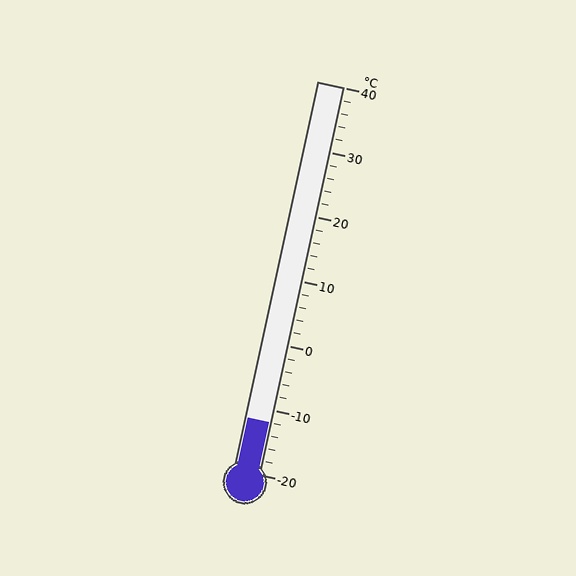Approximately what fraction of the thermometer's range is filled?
The thermometer is filled to approximately 15% of its range.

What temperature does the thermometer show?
The thermometer shows approximately -12°C.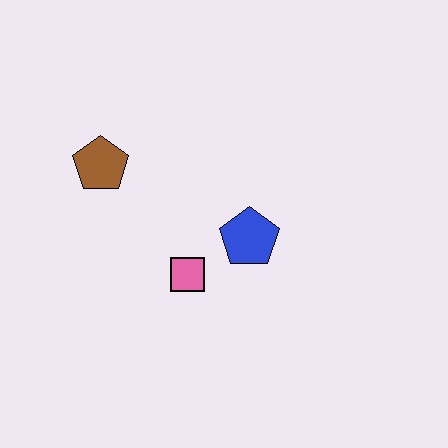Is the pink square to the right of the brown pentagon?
Yes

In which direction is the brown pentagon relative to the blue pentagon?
The brown pentagon is to the left of the blue pentagon.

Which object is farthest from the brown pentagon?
The blue pentagon is farthest from the brown pentagon.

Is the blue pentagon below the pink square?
No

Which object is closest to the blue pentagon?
The pink square is closest to the blue pentagon.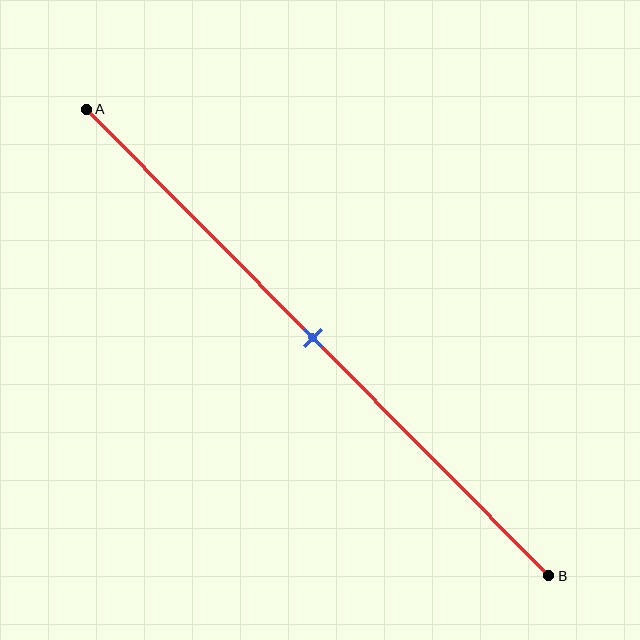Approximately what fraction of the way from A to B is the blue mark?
The blue mark is approximately 50% of the way from A to B.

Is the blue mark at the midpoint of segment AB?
Yes, the mark is approximately at the midpoint.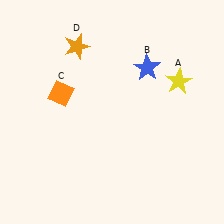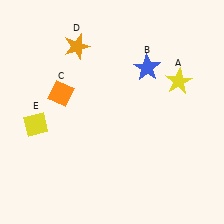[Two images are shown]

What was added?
A yellow diamond (E) was added in Image 2.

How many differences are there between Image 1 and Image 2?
There is 1 difference between the two images.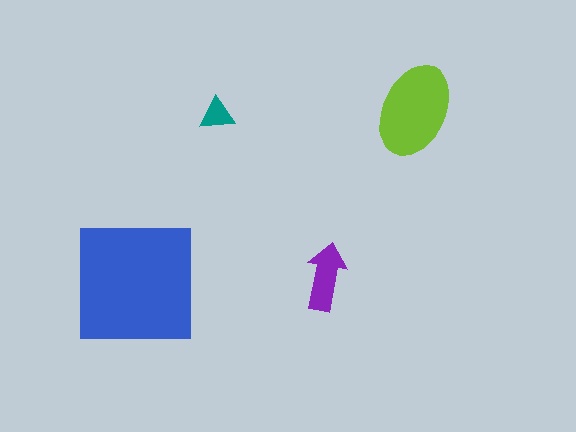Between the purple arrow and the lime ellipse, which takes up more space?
The lime ellipse.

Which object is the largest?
The blue square.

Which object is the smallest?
The teal triangle.